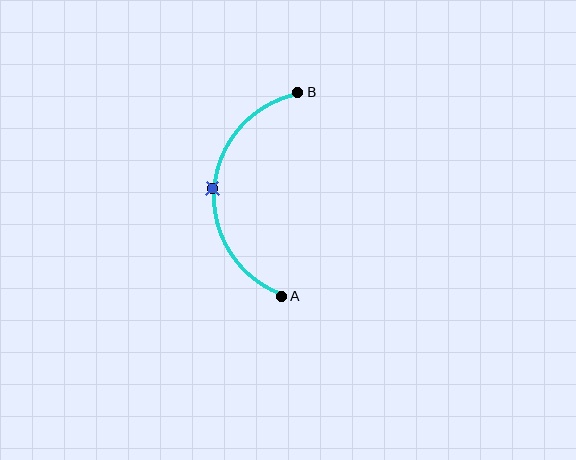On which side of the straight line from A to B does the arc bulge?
The arc bulges to the left of the straight line connecting A and B.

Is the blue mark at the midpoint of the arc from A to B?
Yes. The blue mark lies on the arc at equal arc-length from both A and B — it is the arc midpoint.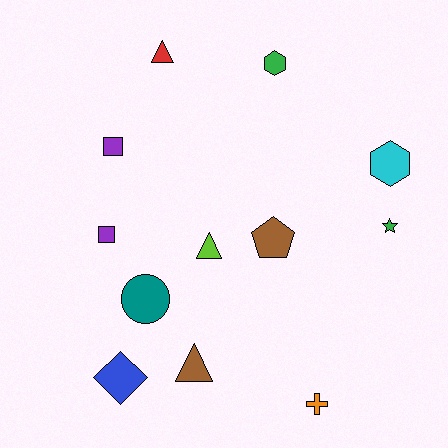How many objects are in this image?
There are 12 objects.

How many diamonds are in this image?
There is 1 diamond.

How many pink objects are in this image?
There are no pink objects.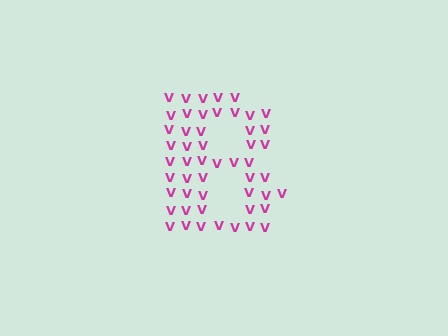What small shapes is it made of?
It is made of small letter V's.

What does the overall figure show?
The overall figure shows the letter B.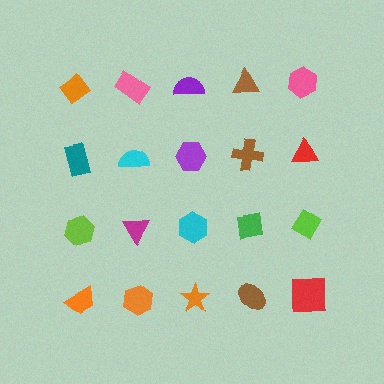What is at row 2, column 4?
A brown cross.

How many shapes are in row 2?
5 shapes.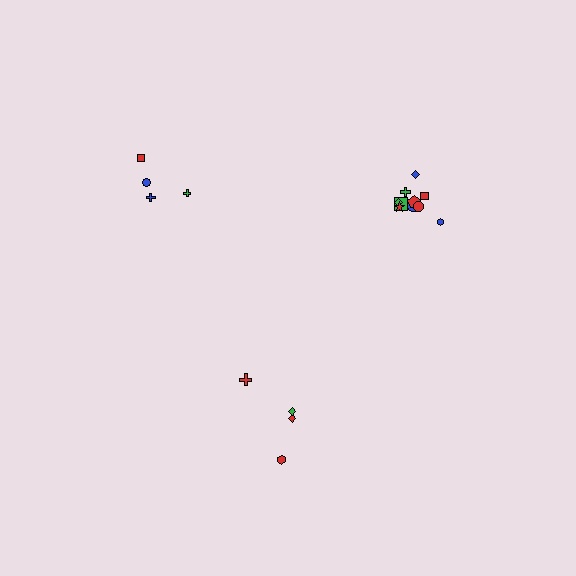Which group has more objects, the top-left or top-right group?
The top-right group.